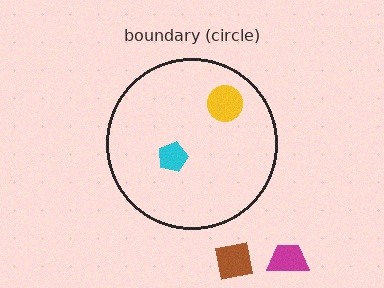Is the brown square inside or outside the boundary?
Outside.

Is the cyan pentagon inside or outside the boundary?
Inside.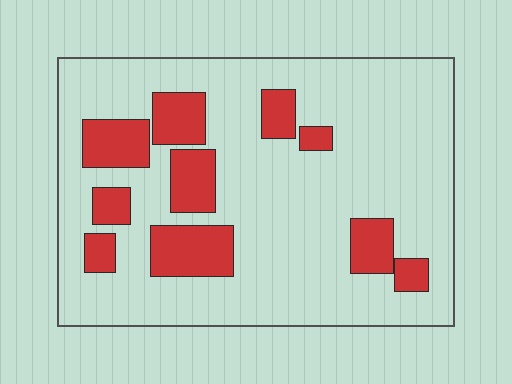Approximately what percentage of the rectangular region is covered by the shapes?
Approximately 20%.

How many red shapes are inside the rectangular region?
10.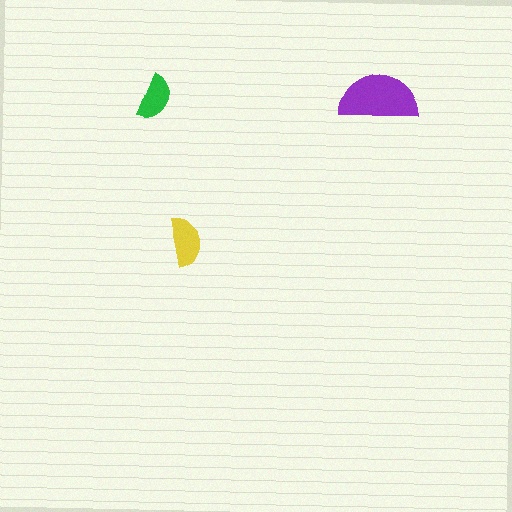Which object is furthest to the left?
The green semicircle is leftmost.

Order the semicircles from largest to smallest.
the purple one, the yellow one, the green one.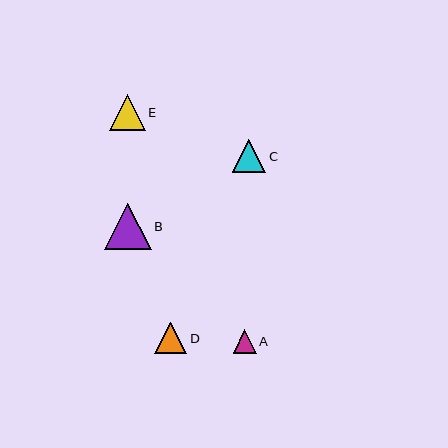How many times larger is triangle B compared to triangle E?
Triangle B is approximately 1.3 times the size of triangle E.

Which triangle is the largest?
Triangle B is the largest with a size of approximately 46 pixels.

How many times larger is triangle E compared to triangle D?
Triangle E is approximately 1.1 times the size of triangle D.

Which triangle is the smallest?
Triangle A is the smallest with a size of approximately 23 pixels.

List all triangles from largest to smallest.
From largest to smallest: B, E, C, D, A.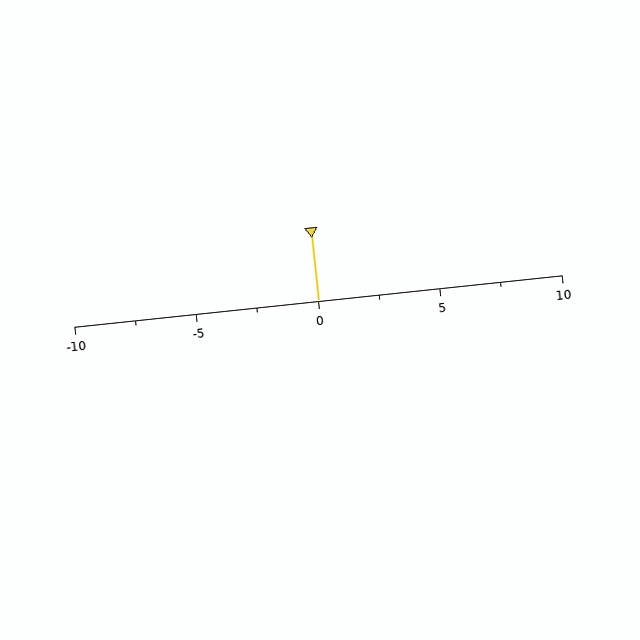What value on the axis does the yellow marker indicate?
The marker indicates approximately 0.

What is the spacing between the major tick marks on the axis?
The major ticks are spaced 5 apart.